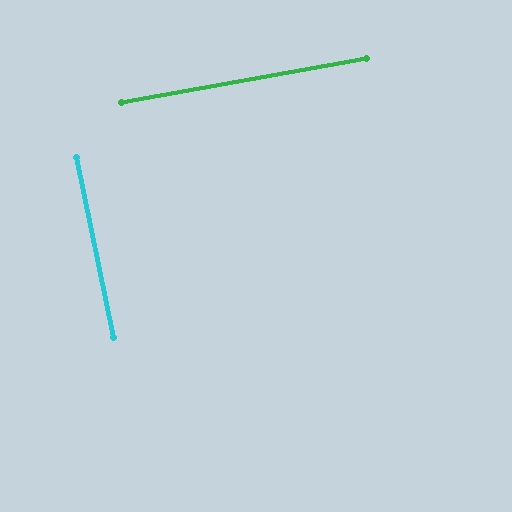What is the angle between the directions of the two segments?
Approximately 89 degrees.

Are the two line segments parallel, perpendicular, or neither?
Perpendicular — they meet at approximately 89°.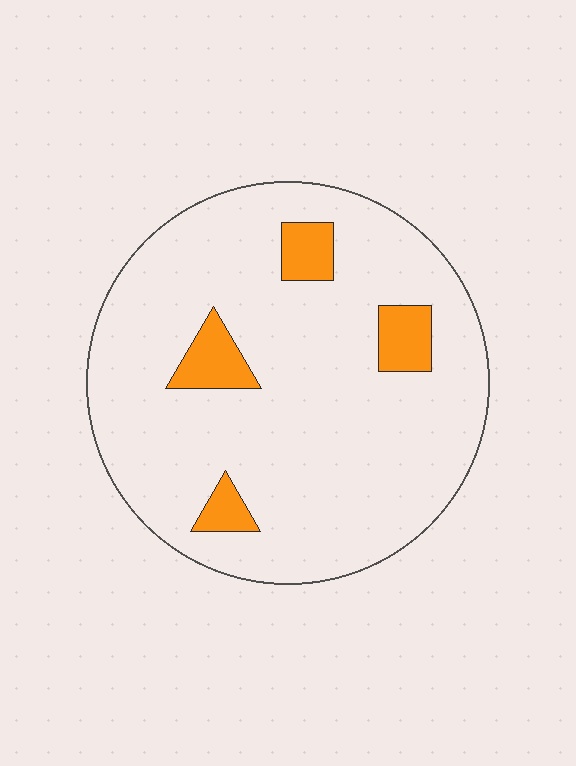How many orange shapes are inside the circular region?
4.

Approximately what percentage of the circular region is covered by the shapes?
Approximately 10%.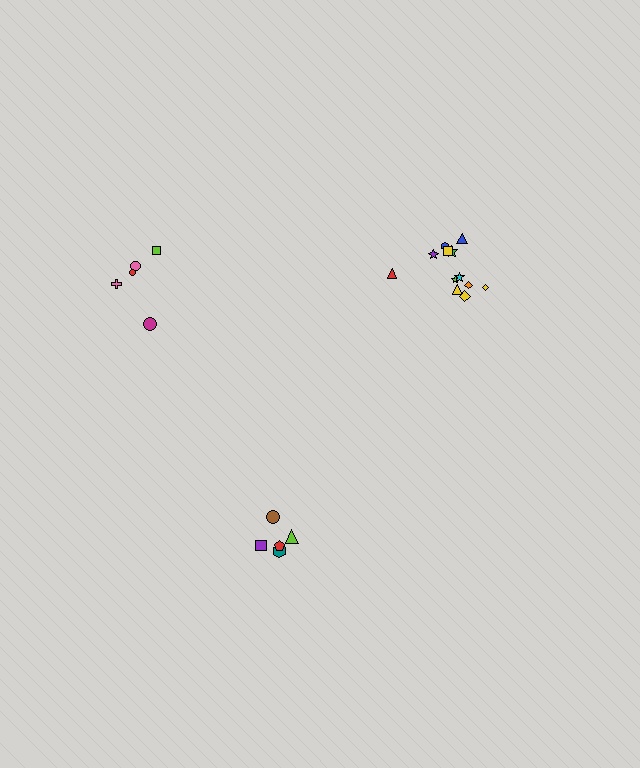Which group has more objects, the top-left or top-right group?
The top-right group.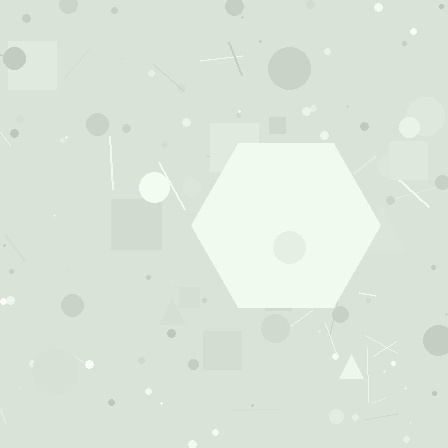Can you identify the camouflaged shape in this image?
The camouflaged shape is a hexagon.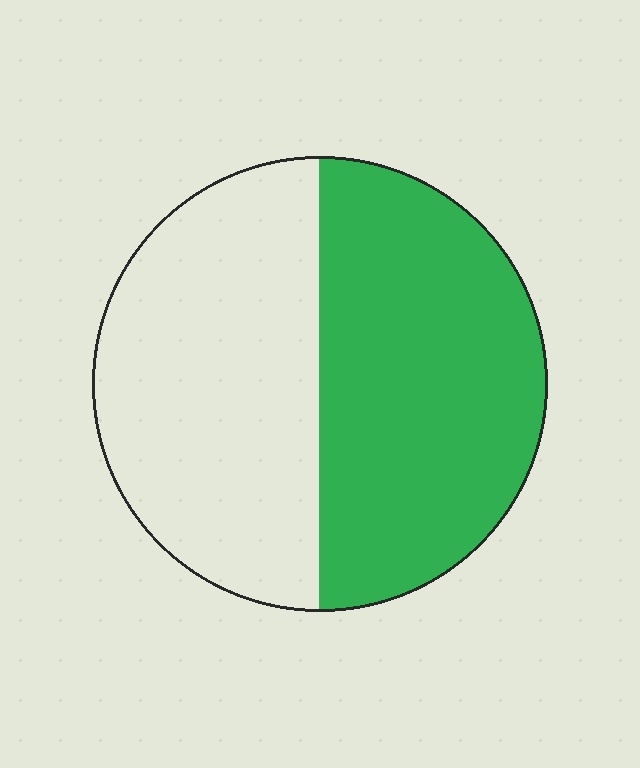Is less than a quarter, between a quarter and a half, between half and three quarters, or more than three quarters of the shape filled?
Between half and three quarters.